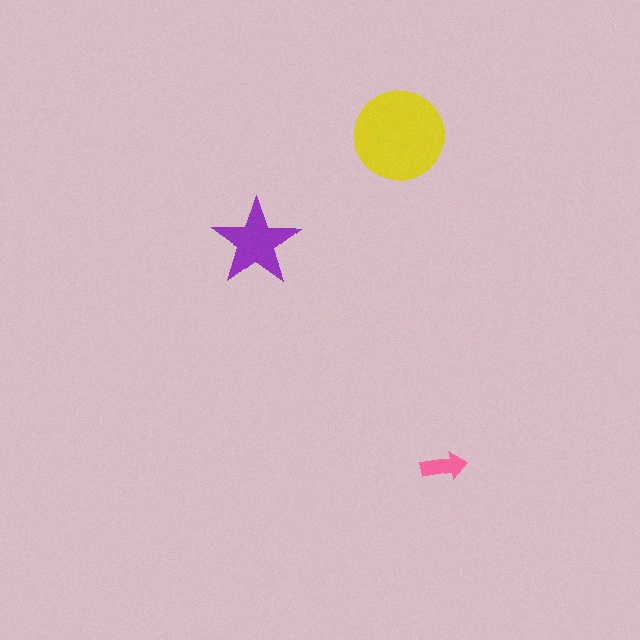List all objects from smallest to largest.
The pink arrow, the purple star, the yellow circle.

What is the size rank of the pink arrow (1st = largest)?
3rd.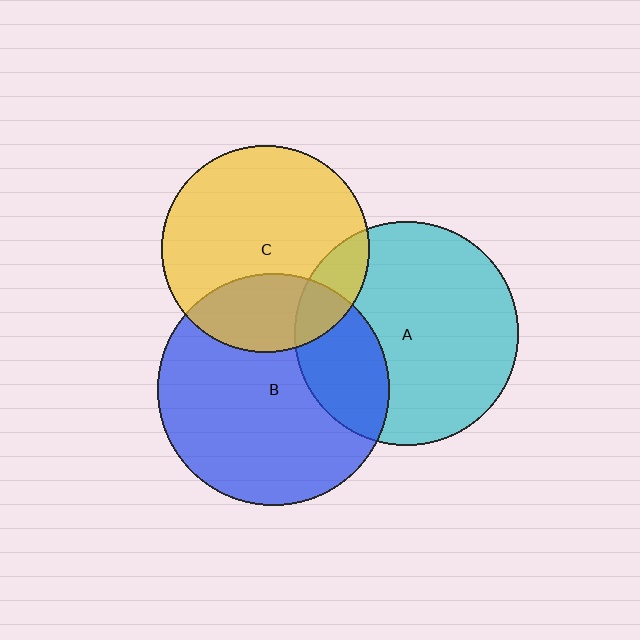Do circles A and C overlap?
Yes.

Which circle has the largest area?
Circle B (blue).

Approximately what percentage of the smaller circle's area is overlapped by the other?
Approximately 15%.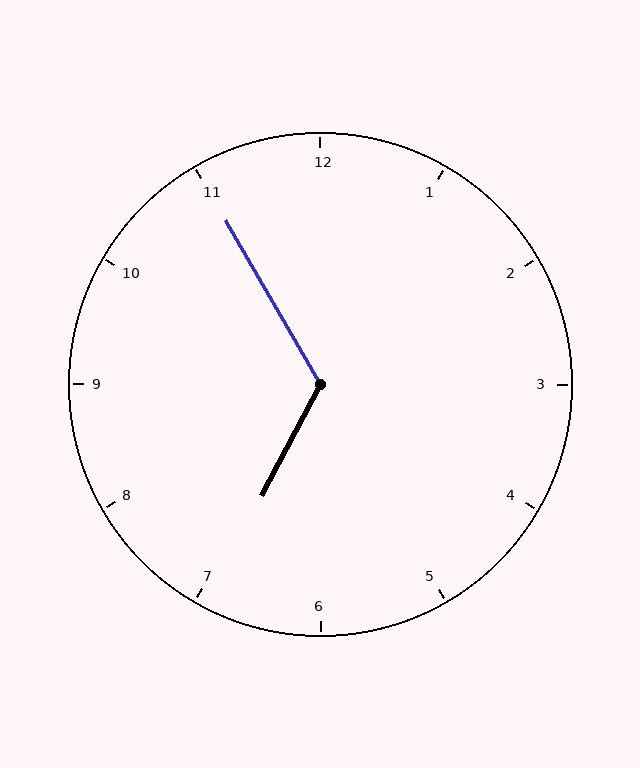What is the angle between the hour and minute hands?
Approximately 122 degrees.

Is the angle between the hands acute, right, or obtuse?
It is obtuse.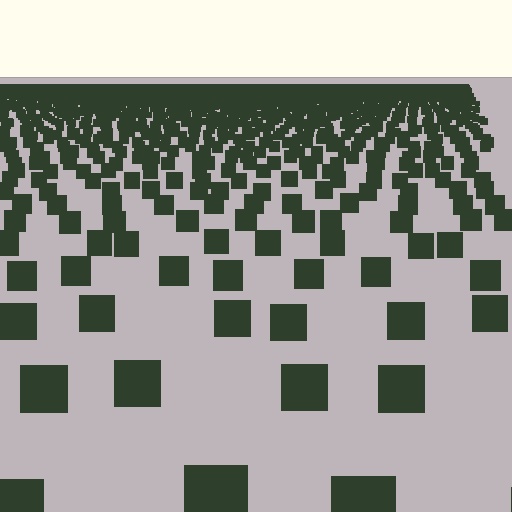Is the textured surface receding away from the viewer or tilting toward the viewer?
The surface is receding away from the viewer. Texture elements get smaller and denser toward the top.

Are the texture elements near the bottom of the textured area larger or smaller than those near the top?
Larger. Near the bottom, elements are closer to the viewer and appear at a bigger on-screen size.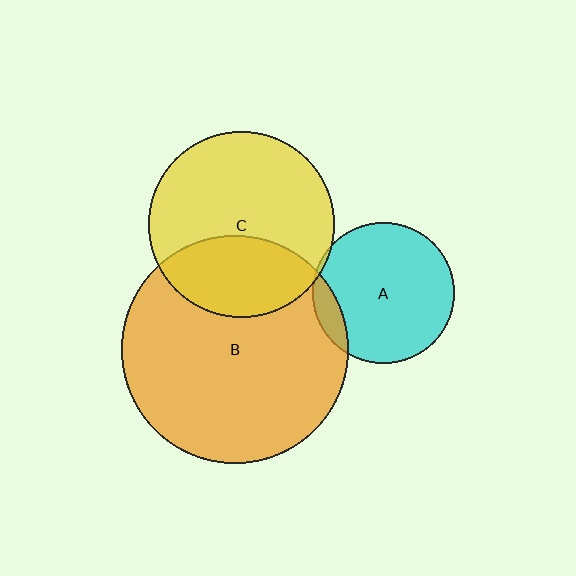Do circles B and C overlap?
Yes.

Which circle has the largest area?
Circle B (orange).